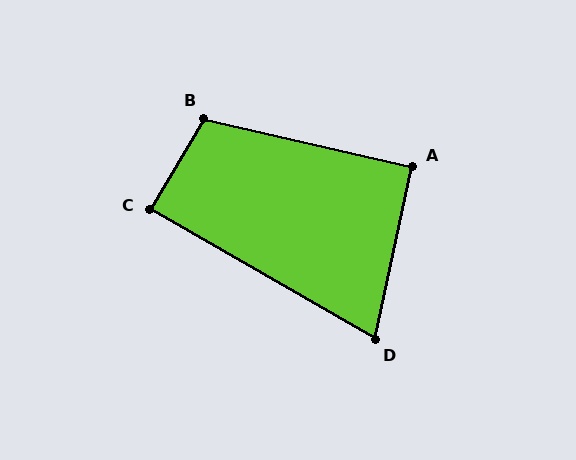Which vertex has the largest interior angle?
B, at approximately 108 degrees.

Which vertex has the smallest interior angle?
D, at approximately 72 degrees.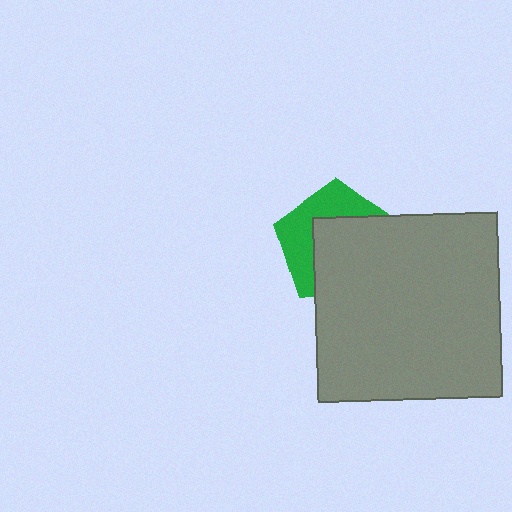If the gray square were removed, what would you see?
You would see the complete green pentagon.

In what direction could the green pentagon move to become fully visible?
The green pentagon could move toward the upper-left. That would shift it out from behind the gray square entirely.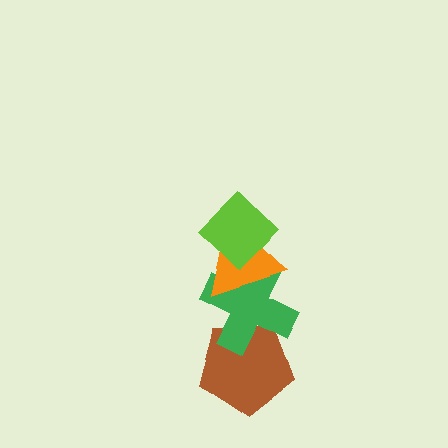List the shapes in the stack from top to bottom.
From top to bottom: the lime diamond, the orange triangle, the green cross, the brown pentagon.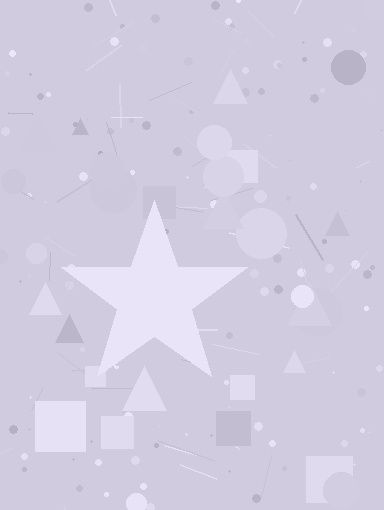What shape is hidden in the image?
A star is hidden in the image.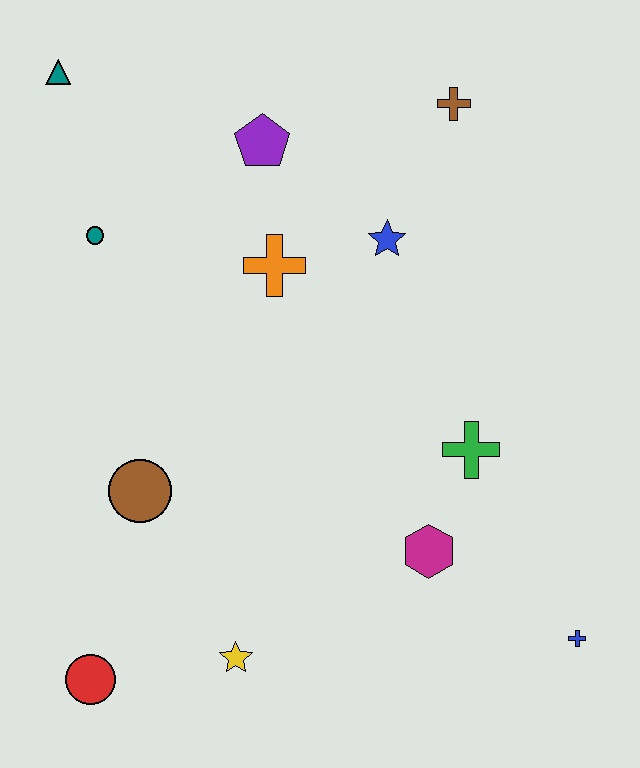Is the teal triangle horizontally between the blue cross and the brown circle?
No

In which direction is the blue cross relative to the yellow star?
The blue cross is to the right of the yellow star.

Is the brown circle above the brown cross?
No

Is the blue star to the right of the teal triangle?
Yes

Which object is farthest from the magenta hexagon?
The teal triangle is farthest from the magenta hexagon.